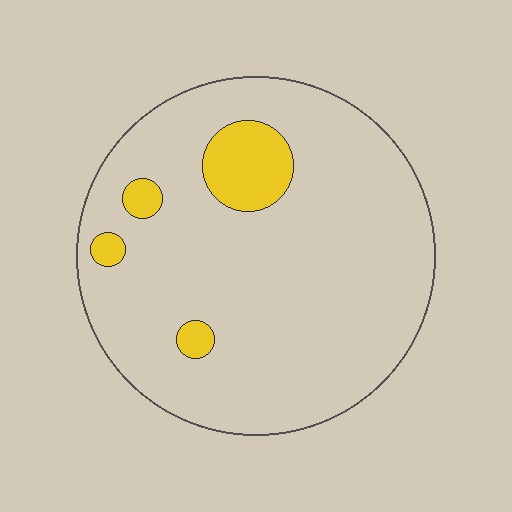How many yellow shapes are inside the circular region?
4.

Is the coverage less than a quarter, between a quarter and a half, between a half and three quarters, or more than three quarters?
Less than a quarter.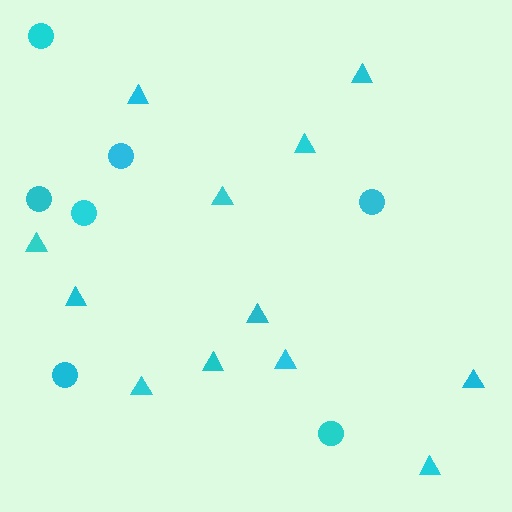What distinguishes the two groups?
There are 2 groups: one group of circles (7) and one group of triangles (12).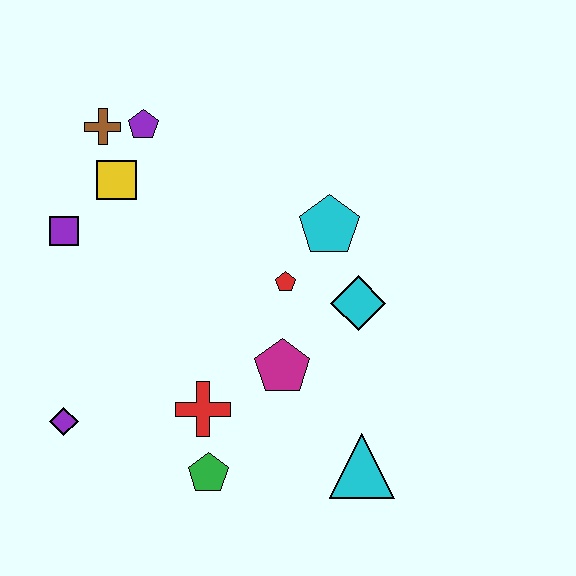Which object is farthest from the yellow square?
The cyan triangle is farthest from the yellow square.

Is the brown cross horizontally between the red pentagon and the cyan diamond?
No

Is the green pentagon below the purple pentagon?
Yes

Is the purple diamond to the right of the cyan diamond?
No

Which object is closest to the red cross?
The green pentagon is closest to the red cross.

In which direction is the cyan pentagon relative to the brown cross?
The cyan pentagon is to the right of the brown cross.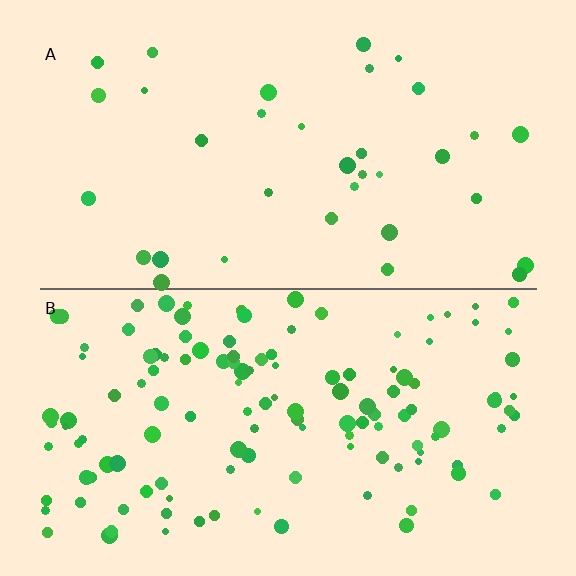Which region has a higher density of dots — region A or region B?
B (the bottom).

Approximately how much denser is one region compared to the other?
Approximately 3.8× — region B over region A.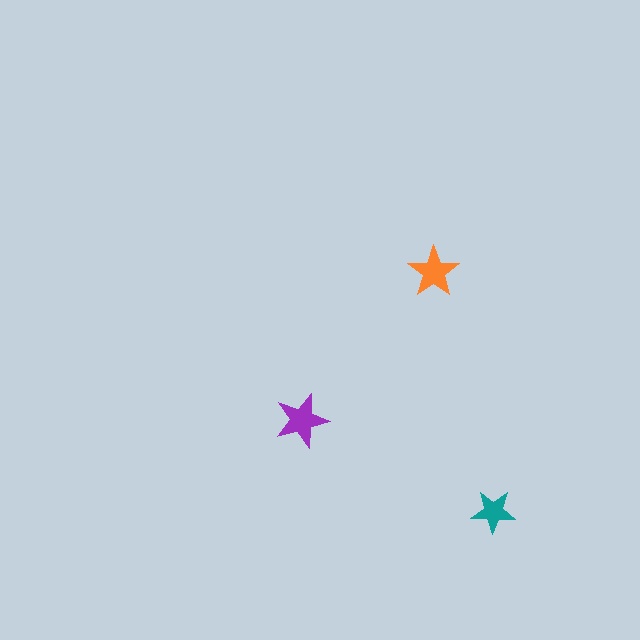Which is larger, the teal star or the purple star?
The purple one.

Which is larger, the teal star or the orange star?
The orange one.